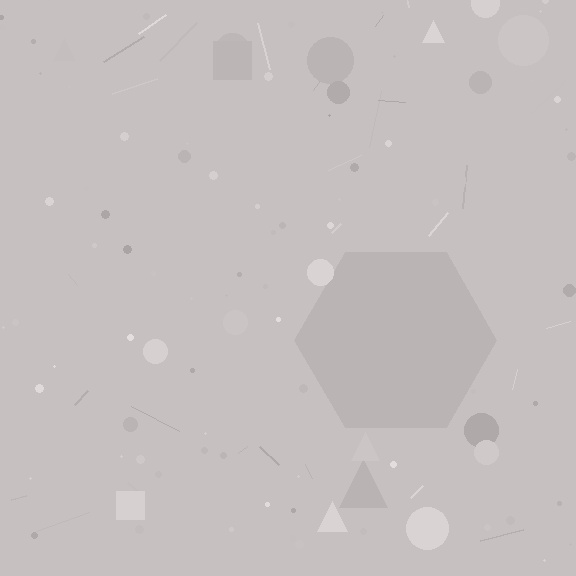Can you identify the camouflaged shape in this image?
The camouflaged shape is a hexagon.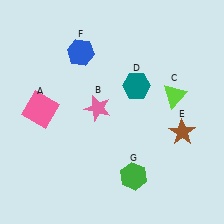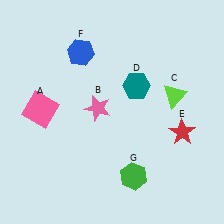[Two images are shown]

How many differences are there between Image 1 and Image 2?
There is 1 difference between the two images.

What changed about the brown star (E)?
In Image 1, E is brown. In Image 2, it changed to red.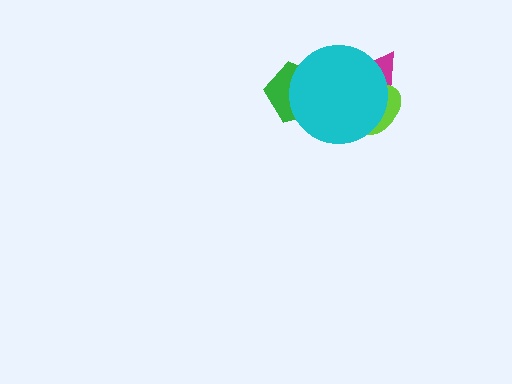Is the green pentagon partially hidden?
Yes, it is partially covered by another shape.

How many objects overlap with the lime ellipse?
2 objects overlap with the lime ellipse.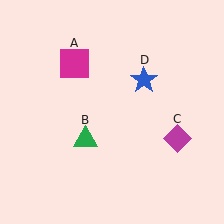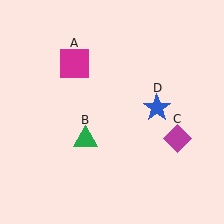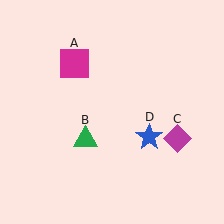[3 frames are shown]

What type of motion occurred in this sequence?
The blue star (object D) rotated clockwise around the center of the scene.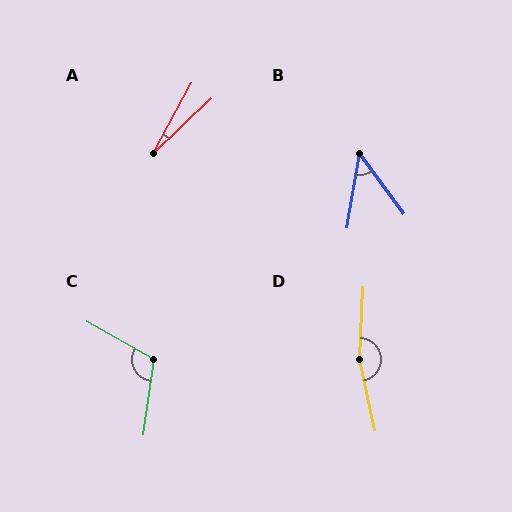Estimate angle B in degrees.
Approximately 46 degrees.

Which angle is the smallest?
A, at approximately 18 degrees.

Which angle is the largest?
D, at approximately 165 degrees.